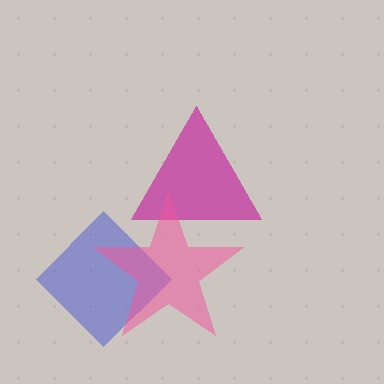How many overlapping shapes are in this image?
There are 3 overlapping shapes in the image.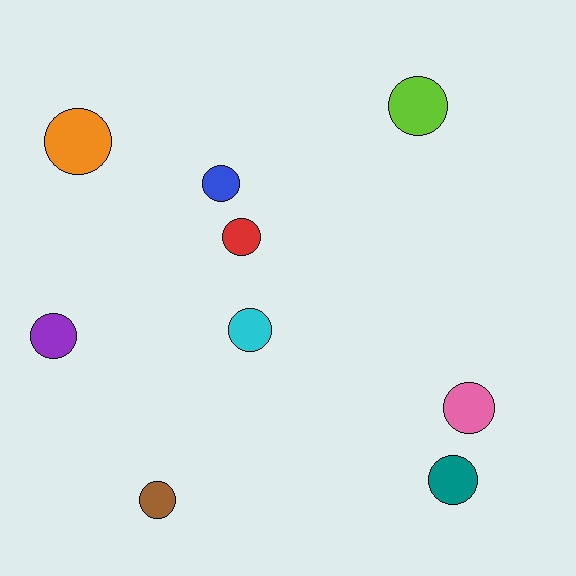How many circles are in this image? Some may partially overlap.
There are 9 circles.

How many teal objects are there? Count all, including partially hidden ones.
There is 1 teal object.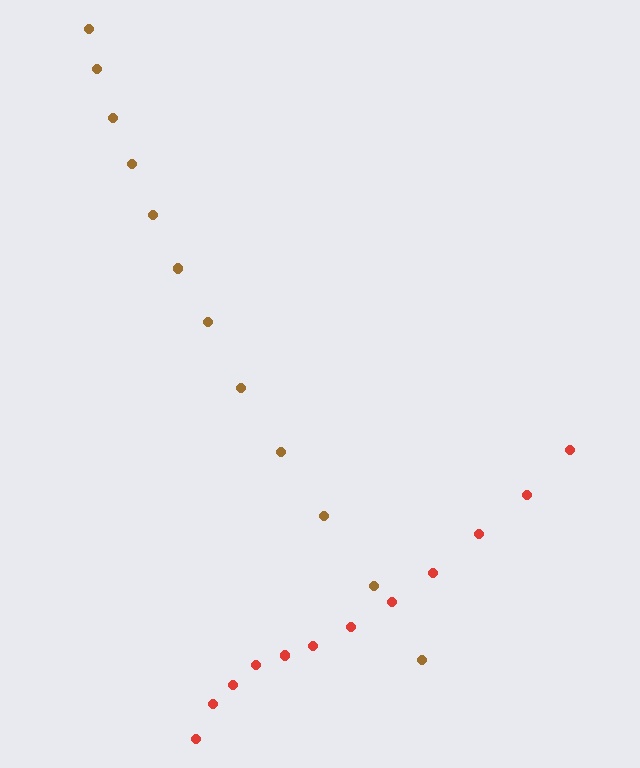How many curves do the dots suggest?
There are 2 distinct paths.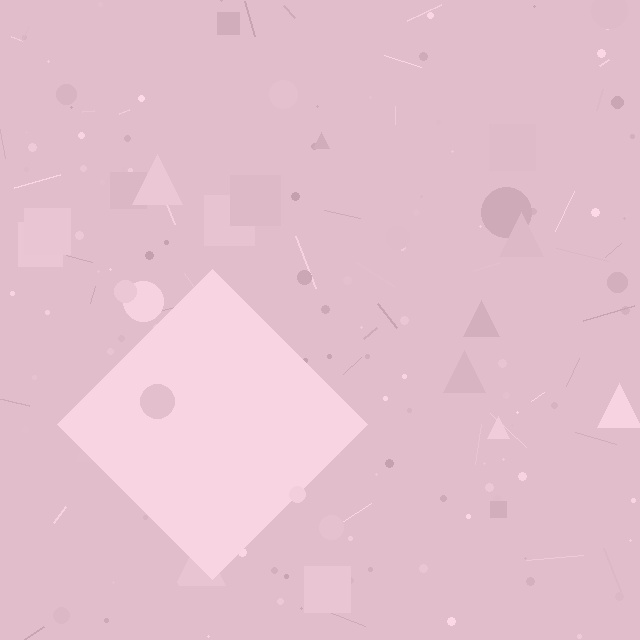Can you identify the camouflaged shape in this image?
The camouflaged shape is a diamond.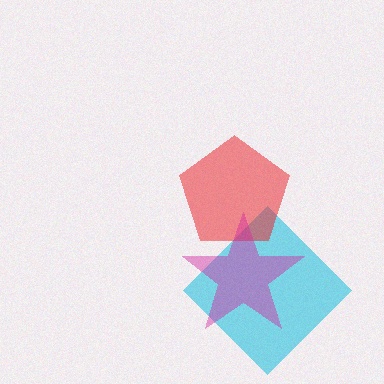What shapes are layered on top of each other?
The layered shapes are: a cyan diamond, a red pentagon, a magenta star.